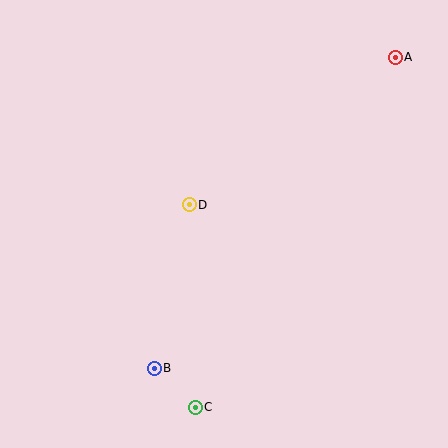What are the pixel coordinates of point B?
Point B is at (154, 368).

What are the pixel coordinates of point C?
Point C is at (195, 407).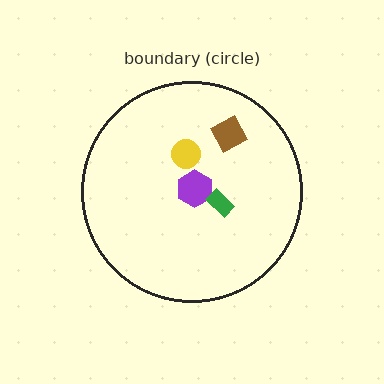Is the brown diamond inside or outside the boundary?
Inside.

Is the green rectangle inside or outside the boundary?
Inside.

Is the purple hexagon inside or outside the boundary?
Inside.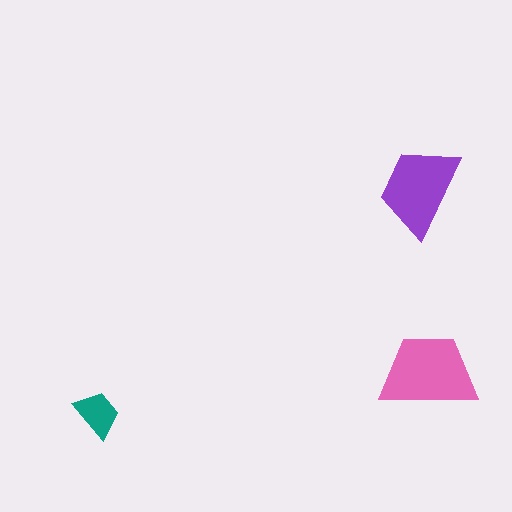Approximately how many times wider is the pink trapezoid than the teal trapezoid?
About 2 times wider.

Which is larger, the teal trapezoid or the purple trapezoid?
The purple one.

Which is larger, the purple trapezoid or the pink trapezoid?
The pink one.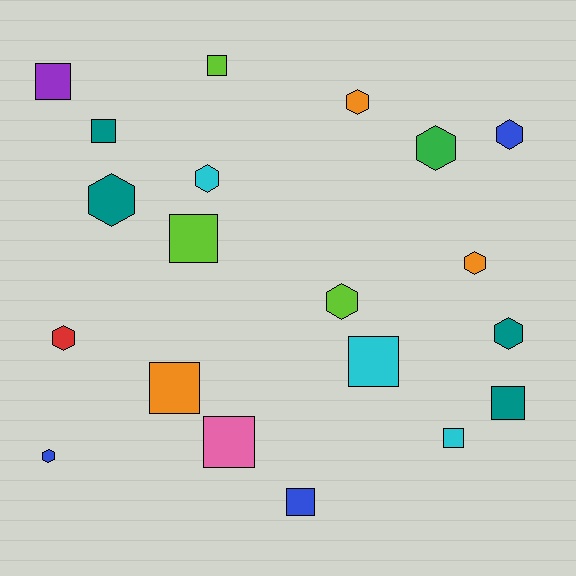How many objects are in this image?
There are 20 objects.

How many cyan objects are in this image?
There are 3 cyan objects.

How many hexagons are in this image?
There are 10 hexagons.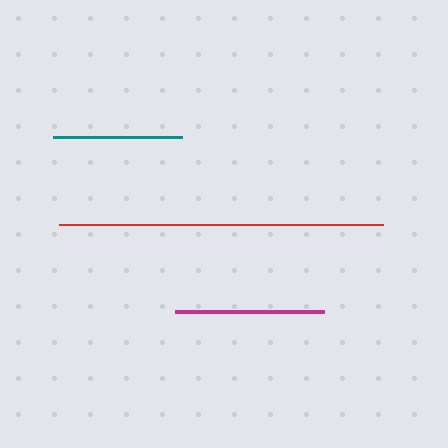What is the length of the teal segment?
The teal segment is approximately 129 pixels long.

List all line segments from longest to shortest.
From longest to shortest: red, magenta, teal.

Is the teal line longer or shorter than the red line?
The red line is longer than the teal line.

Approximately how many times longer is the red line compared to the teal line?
The red line is approximately 2.5 times the length of the teal line.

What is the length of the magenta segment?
The magenta segment is approximately 149 pixels long.